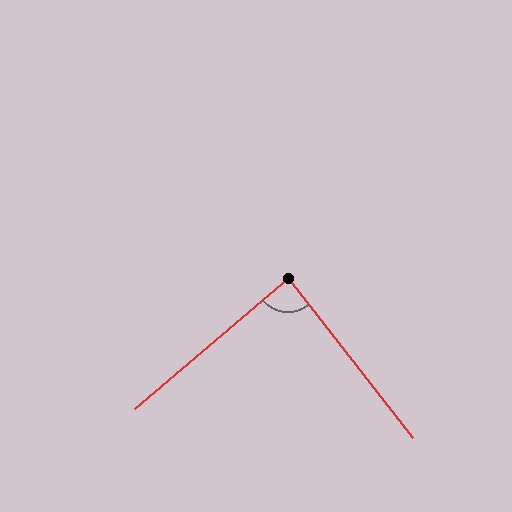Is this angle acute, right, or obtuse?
It is approximately a right angle.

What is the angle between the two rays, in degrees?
Approximately 88 degrees.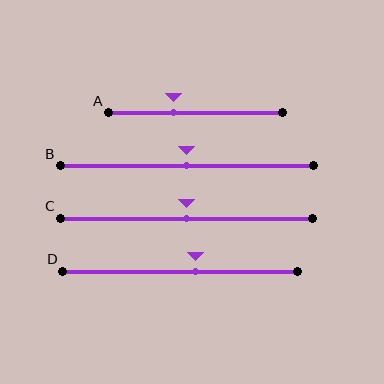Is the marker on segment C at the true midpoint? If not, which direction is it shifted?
Yes, the marker on segment C is at the true midpoint.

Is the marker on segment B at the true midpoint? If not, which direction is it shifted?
Yes, the marker on segment B is at the true midpoint.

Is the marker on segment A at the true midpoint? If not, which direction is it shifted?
No, the marker on segment A is shifted to the left by about 13% of the segment length.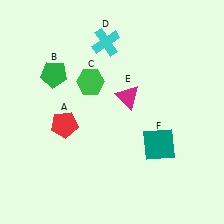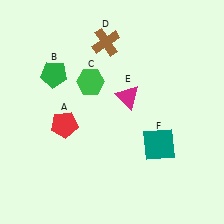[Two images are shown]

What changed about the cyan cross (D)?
In Image 1, D is cyan. In Image 2, it changed to brown.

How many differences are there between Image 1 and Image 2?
There is 1 difference between the two images.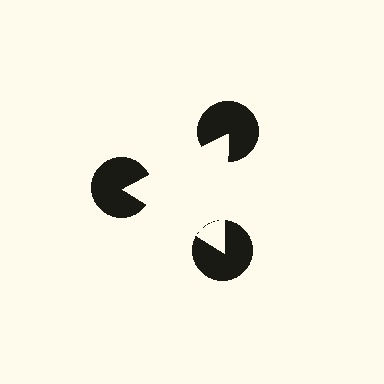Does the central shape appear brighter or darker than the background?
It typically appears slightly brighter than the background, even though no actual brightness change is drawn.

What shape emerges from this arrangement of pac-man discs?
An illusory triangle — its edges are inferred from the aligned wedge cuts in the pac-man discs, not physically drawn.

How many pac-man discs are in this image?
There are 3 — one at each vertex of the illusory triangle.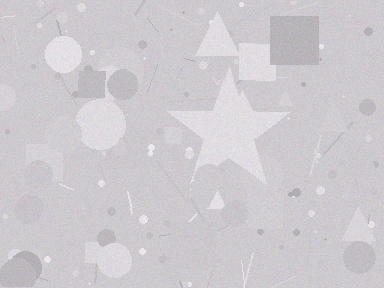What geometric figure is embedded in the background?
A star is embedded in the background.